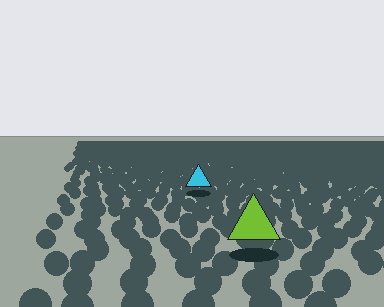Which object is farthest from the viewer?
The cyan triangle is farthest from the viewer. It appears smaller and the ground texture around it is denser.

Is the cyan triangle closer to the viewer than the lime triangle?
No. The lime triangle is closer — you can tell from the texture gradient: the ground texture is coarser near it.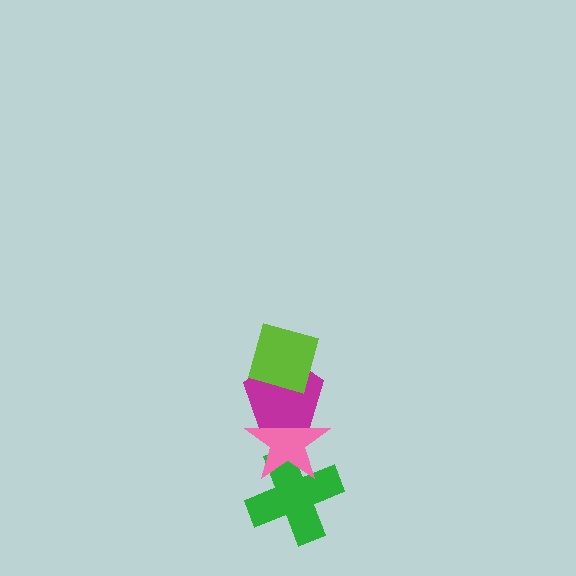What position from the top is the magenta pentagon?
The magenta pentagon is 2nd from the top.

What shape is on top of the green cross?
The pink star is on top of the green cross.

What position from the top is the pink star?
The pink star is 3rd from the top.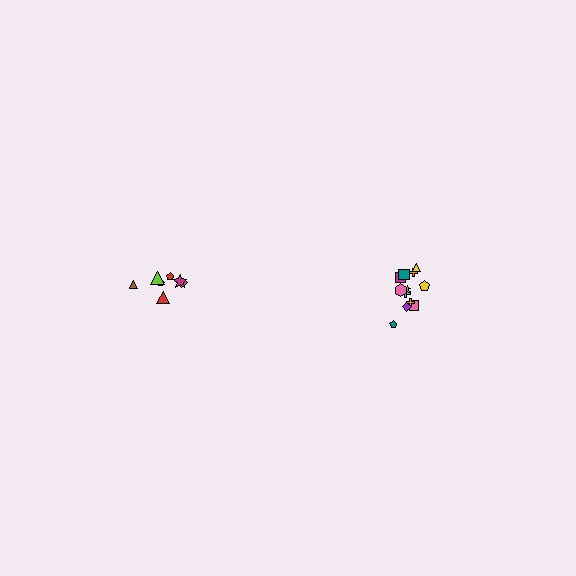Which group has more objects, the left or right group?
The right group.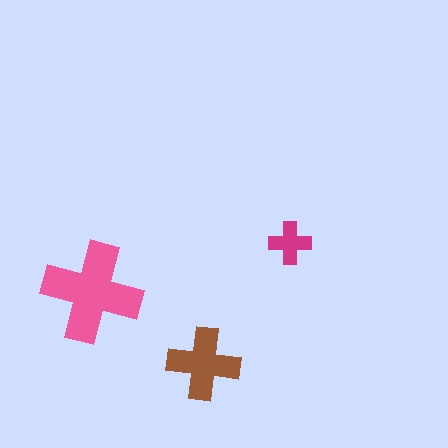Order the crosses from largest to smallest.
the pink one, the brown one, the magenta one.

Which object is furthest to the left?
The pink cross is leftmost.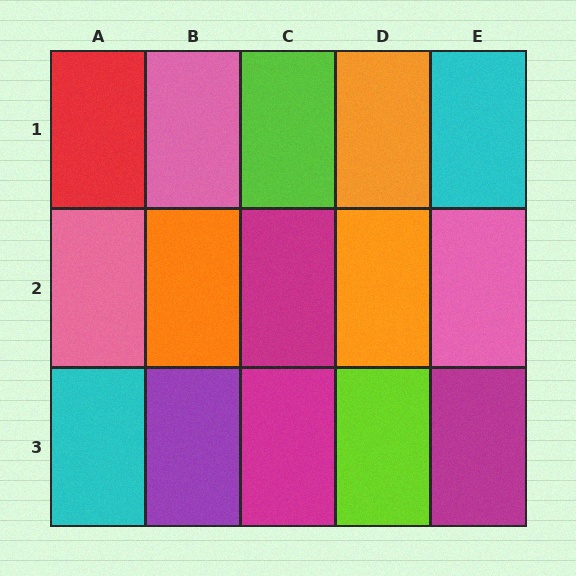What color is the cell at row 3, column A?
Cyan.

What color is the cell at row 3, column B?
Purple.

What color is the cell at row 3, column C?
Magenta.